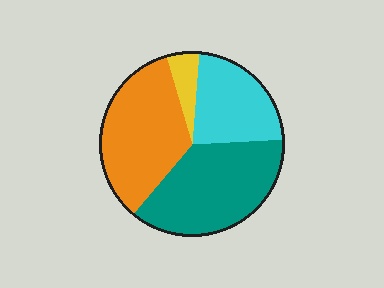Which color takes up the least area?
Yellow, at roughly 5%.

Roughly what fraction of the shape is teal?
Teal covers about 35% of the shape.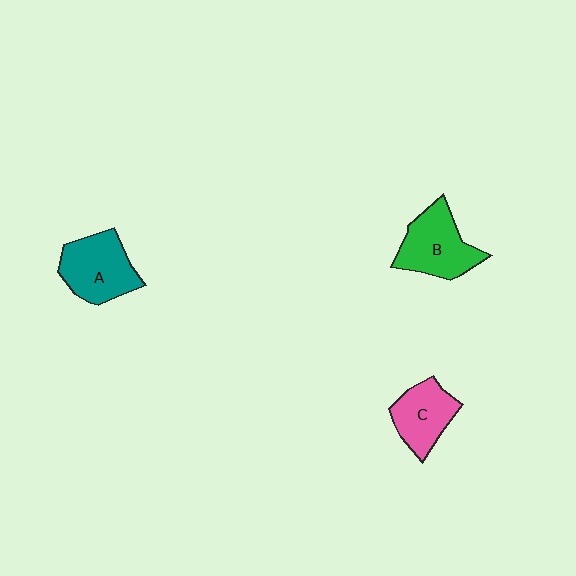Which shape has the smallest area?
Shape C (pink).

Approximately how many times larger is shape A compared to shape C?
Approximately 1.2 times.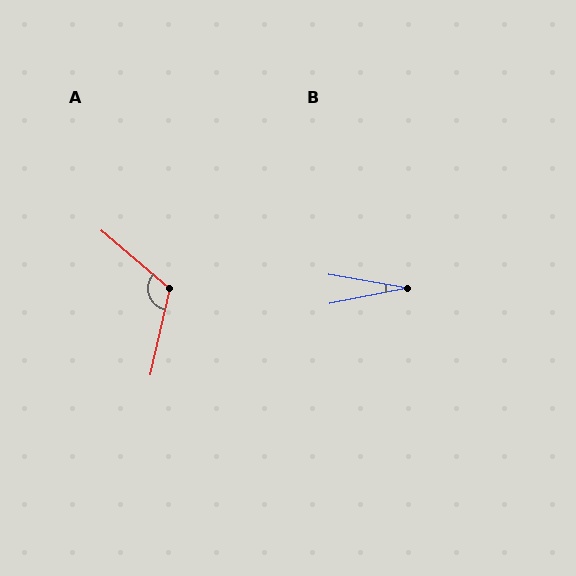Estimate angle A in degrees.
Approximately 118 degrees.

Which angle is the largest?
A, at approximately 118 degrees.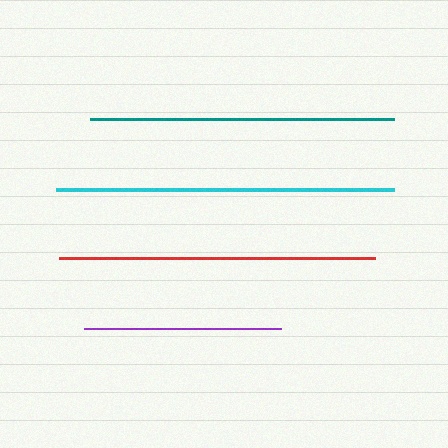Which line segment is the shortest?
The purple line is the shortest at approximately 197 pixels.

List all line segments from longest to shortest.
From longest to shortest: cyan, red, teal, purple.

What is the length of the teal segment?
The teal segment is approximately 304 pixels long.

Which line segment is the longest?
The cyan line is the longest at approximately 338 pixels.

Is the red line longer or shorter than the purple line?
The red line is longer than the purple line.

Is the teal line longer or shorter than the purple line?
The teal line is longer than the purple line.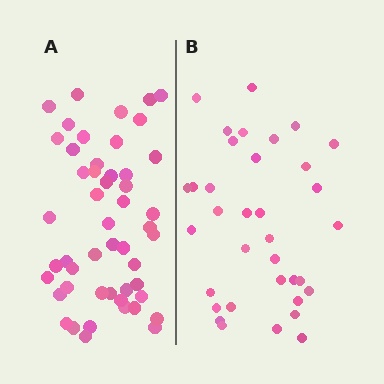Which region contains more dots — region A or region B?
Region A (the left region) has more dots.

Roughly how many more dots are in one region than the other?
Region A has approximately 15 more dots than region B.